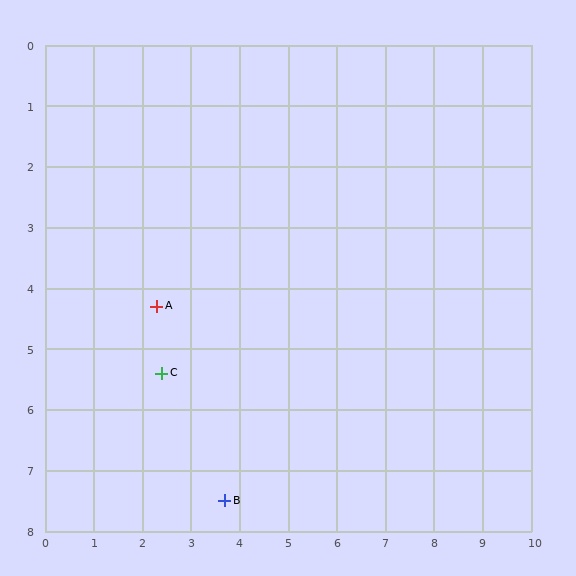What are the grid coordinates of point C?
Point C is at approximately (2.4, 5.4).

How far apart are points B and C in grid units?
Points B and C are about 2.5 grid units apart.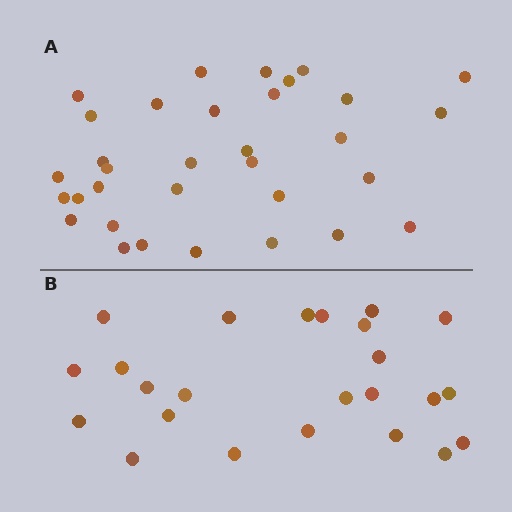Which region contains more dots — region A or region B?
Region A (the top region) has more dots.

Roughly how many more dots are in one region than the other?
Region A has roughly 8 or so more dots than region B.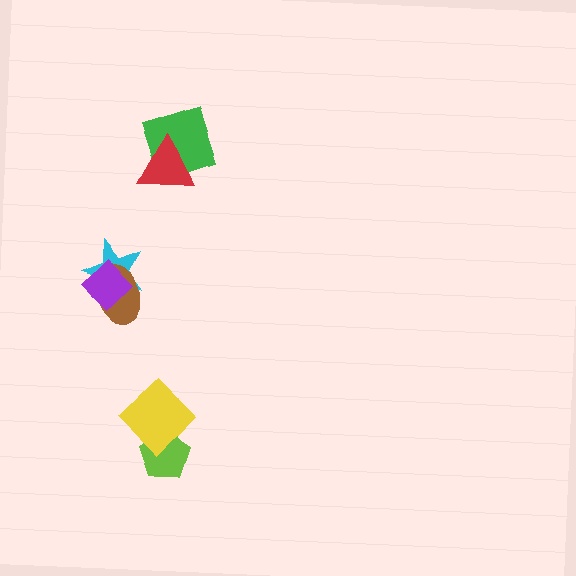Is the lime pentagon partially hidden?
Yes, it is partially covered by another shape.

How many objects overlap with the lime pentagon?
1 object overlaps with the lime pentagon.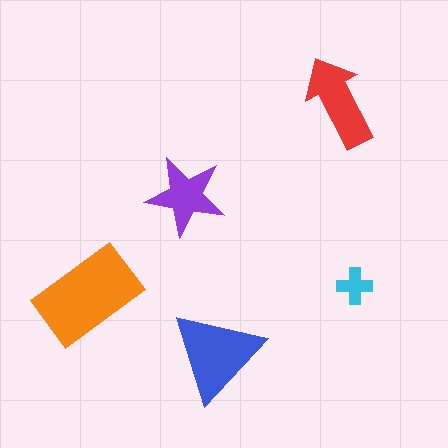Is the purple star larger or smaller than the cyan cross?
Larger.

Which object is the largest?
The orange rectangle.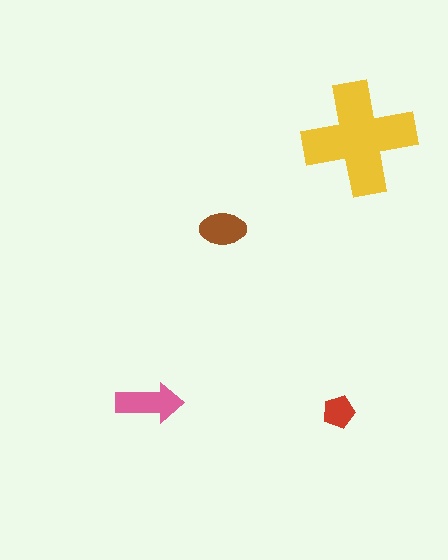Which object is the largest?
The yellow cross.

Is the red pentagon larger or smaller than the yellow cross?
Smaller.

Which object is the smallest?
The red pentagon.